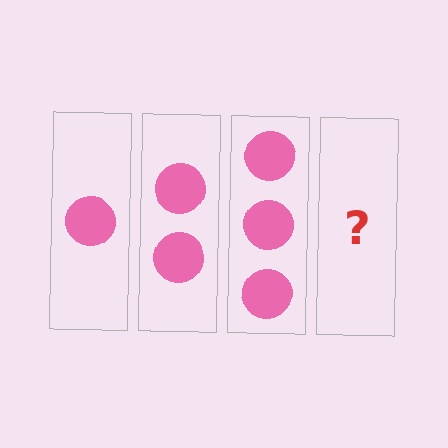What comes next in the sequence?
The next element should be 4 circles.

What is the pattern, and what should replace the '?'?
The pattern is that each step adds one more circle. The '?' should be 4 circles.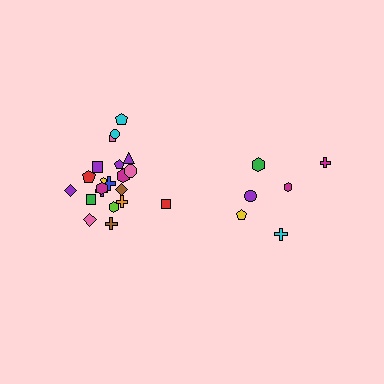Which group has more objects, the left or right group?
The left group.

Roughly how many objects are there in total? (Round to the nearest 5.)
Roughly 30 objects in total.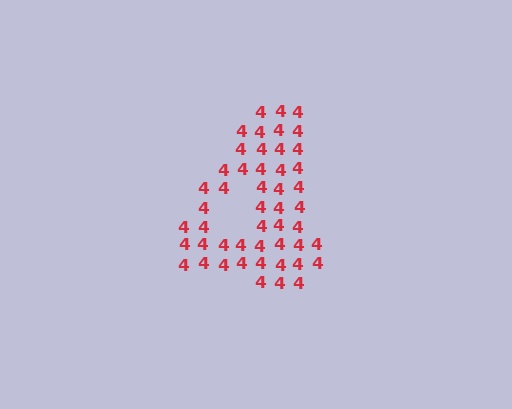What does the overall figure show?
The overall figure shows the digit 4.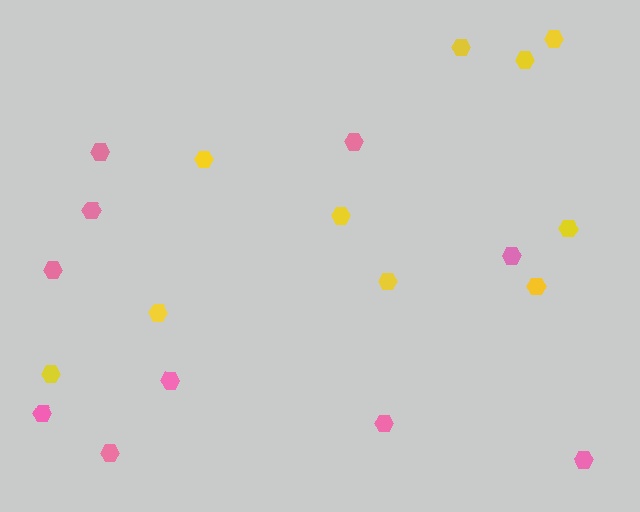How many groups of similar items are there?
There are 2 groups: one group of pink hexagons (10) and one group of yellow hexagons (10).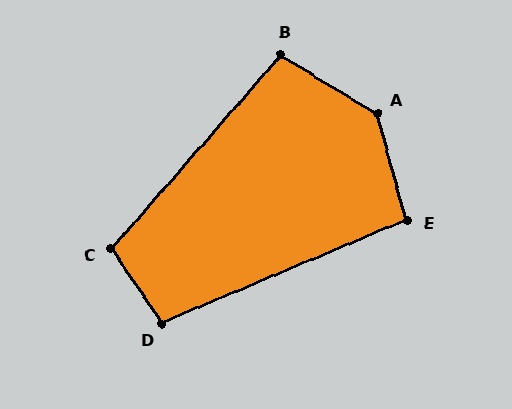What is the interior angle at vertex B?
Approximately 100 degrees (obtuse).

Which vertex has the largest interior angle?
A, at approximately 137 degrees.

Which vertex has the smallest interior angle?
E, at approximately 97 degrees.